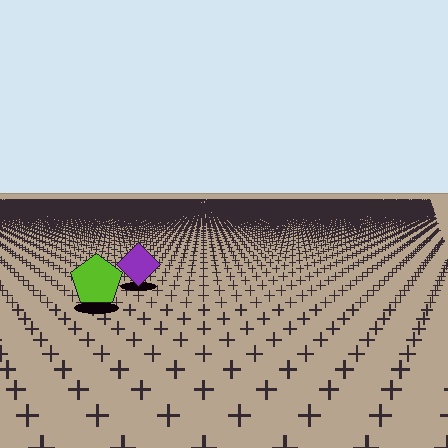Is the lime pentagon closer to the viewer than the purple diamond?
Yes. The lime pentagon is closer — you can tell from the texture gradient: the ground texture is coarser near it.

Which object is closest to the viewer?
The lime pentagon is closest. The texture marks near it are larger and more spread out.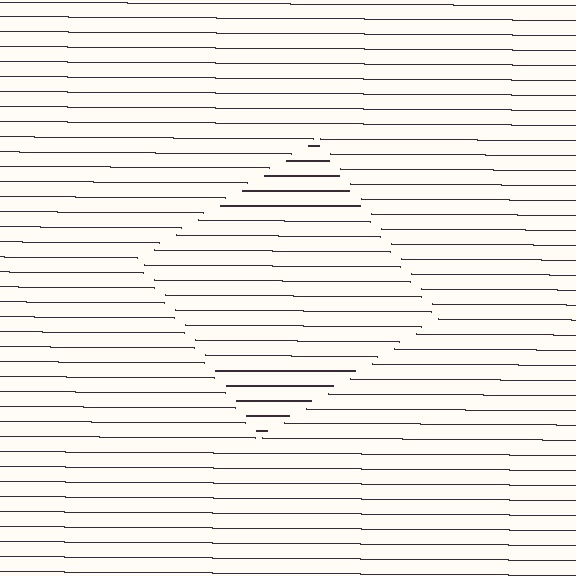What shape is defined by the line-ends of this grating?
An illusory square. The interior of the shape contains the same grating, shifted by half a period — the contour is defined by the phase discontinuity where line-ends from the inner and outer gratings abut.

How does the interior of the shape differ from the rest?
The interior of the shape contains the same grating, shifted by half a period — the contour is defined by the phase discontinuity where line-ends from the inner and outer gratings abut.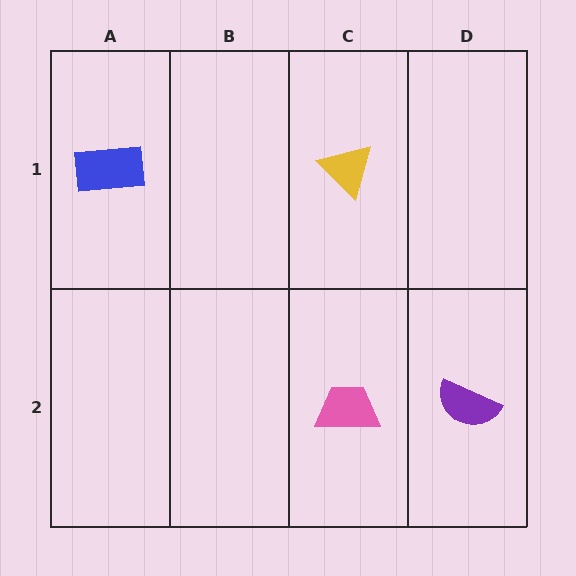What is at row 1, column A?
A blue rectangle.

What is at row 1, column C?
A yellow triangle.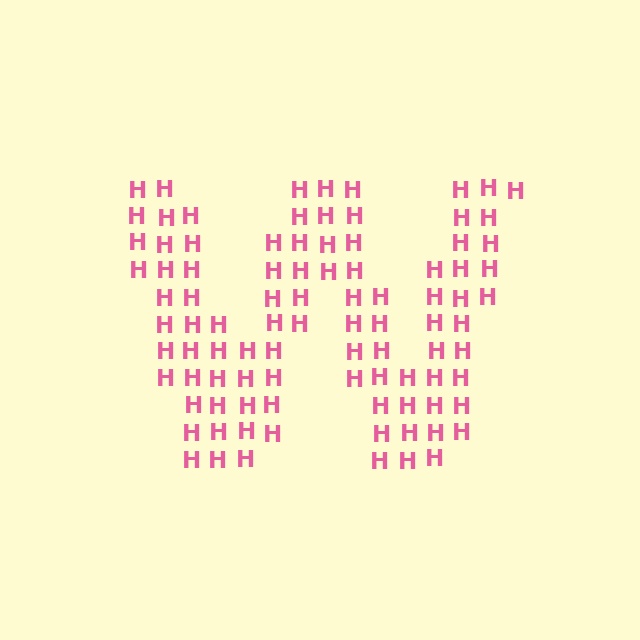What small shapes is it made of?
It is made of small letter H's.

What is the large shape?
The large shape is the letter W.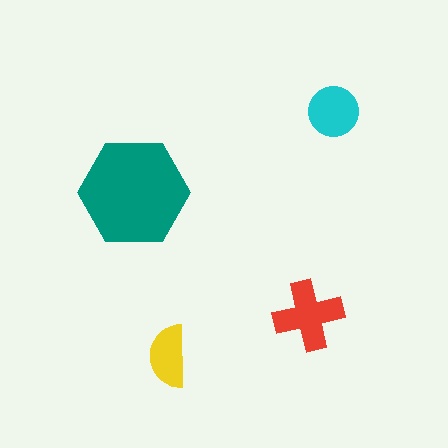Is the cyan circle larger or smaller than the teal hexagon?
Smaller.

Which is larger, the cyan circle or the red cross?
The red cross.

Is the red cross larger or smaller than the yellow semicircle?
Larger.